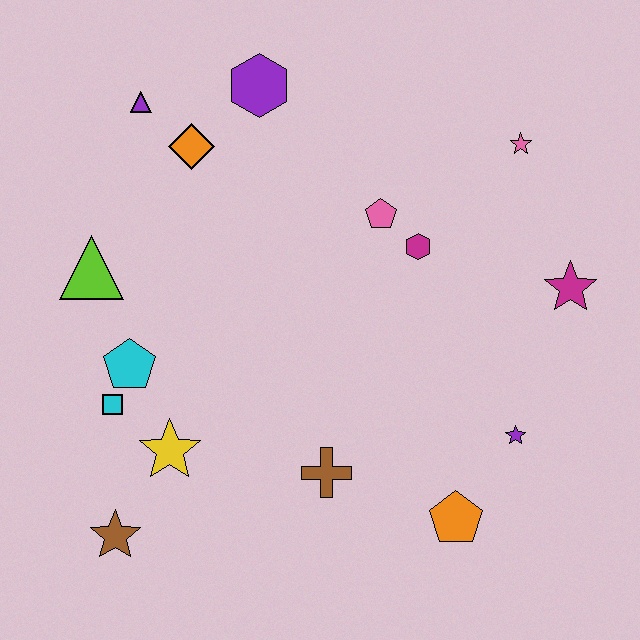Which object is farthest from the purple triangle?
The orange pentagon is farthest from the purple triangle.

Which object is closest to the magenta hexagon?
The pink pentagon is closest to the magenta hexagon.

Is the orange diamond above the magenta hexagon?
Yes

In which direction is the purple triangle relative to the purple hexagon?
The purple triangle is to the left of the purple hexagon.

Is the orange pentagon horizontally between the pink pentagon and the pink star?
Yes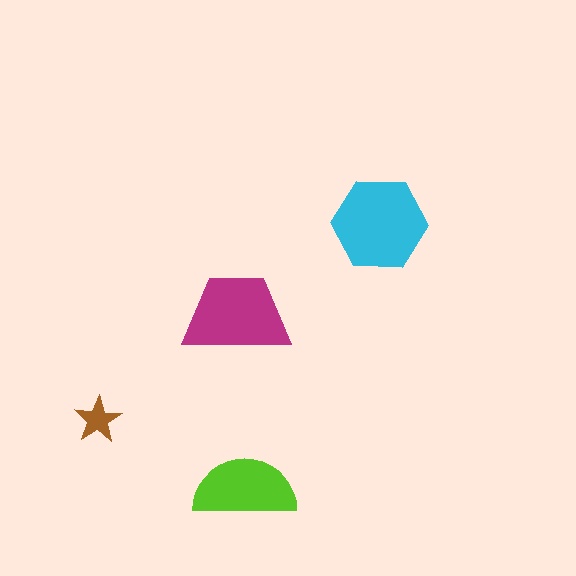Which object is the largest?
The cyan hexagon.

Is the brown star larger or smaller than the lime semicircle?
Smaller.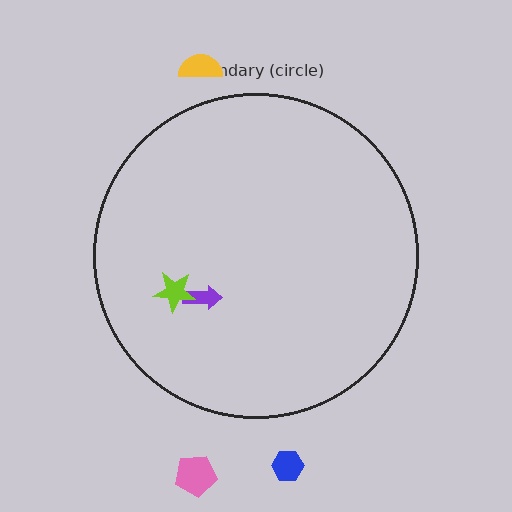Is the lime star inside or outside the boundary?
Inside.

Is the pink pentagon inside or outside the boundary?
Outside.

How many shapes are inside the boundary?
2 inside, 3 outside.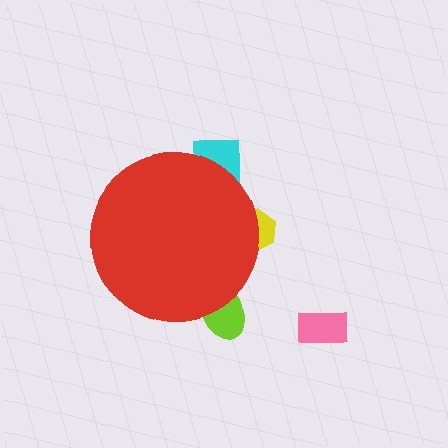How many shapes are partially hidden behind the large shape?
3 shapes are partially hidden.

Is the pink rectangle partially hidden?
No, the pink rectangle is fully visible.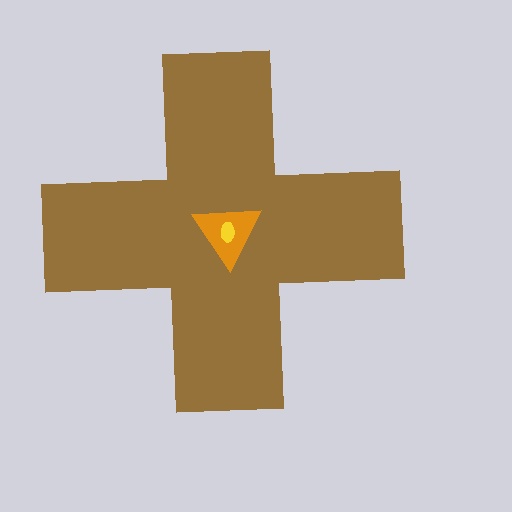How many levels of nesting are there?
3.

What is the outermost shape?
The brown cross.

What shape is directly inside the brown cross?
The orange triangle.